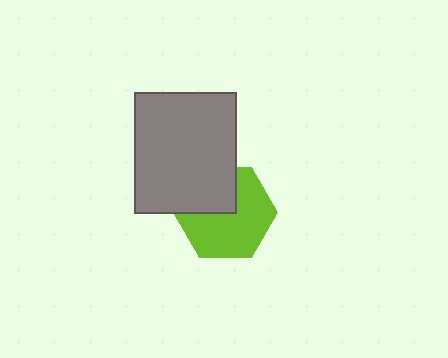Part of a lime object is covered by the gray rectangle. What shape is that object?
It is a hexagon.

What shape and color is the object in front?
The object in front is a gray rectangle.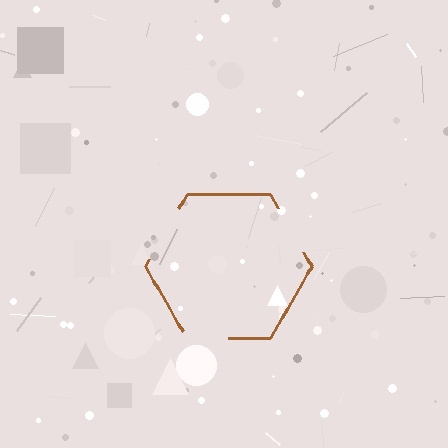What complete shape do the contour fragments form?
The contour fragments form a hexagon.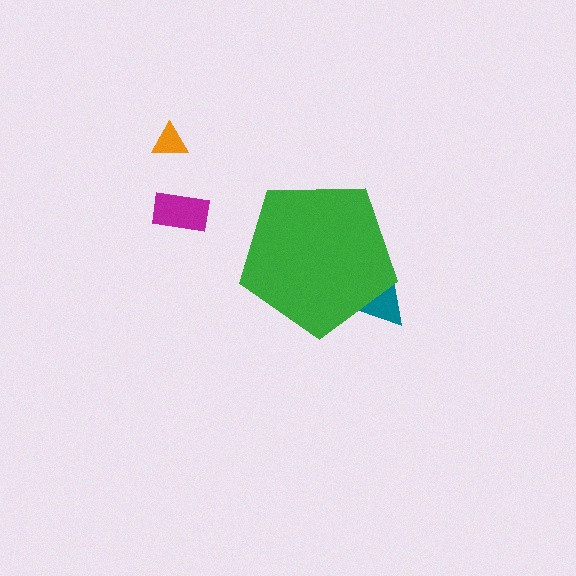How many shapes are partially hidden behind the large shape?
1 shape is partially hidden.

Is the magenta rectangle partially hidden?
No, the magenta rectangle is fully visible.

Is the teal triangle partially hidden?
Yes, the teal triangle is partially hidden behind the green pentagon.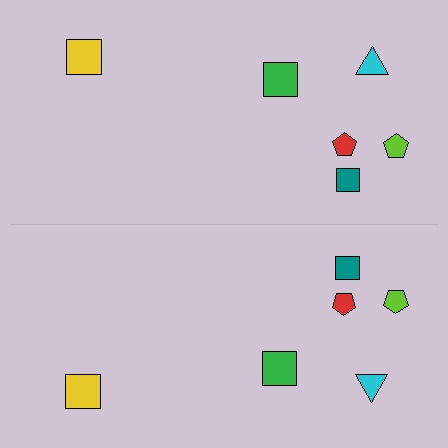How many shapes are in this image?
There are 12 shapes in this image.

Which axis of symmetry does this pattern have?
The pattern has a horizontal axis of symmetry running through the center of the image.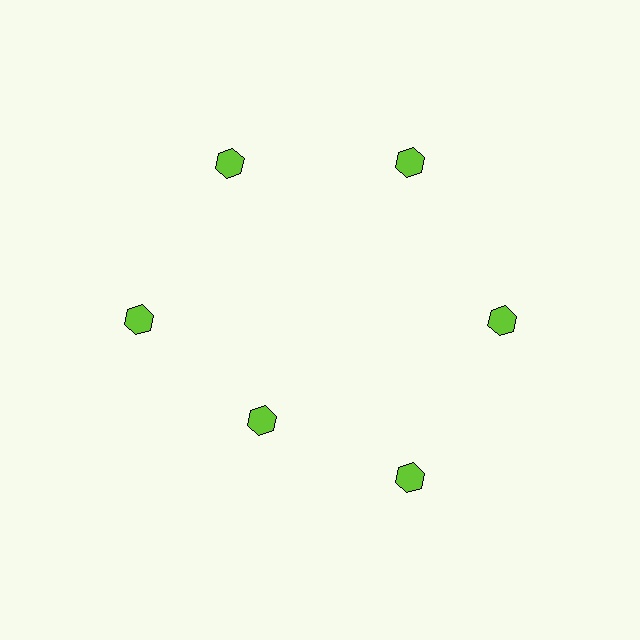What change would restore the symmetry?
The symmetry would be restored by moving it outward, back onto the ring so that all 6 hexagons sit at equal angles and equal distance from the center.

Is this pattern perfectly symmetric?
No. The 6 lime hexagons are arranged in a ring, but one element near the 7 o'clock position is pulled inward toward the center, breaking the 6-fold rotational symmetry.